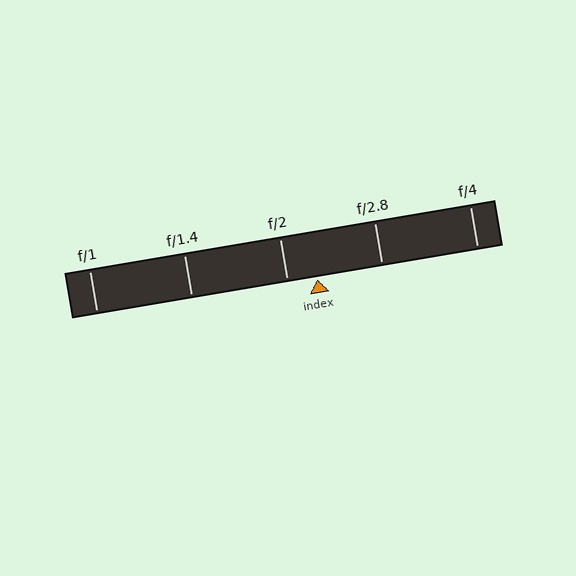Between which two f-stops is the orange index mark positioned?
The index mark is between f/2 and f/2.8.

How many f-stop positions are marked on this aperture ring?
There are 5 f-stop positions marked.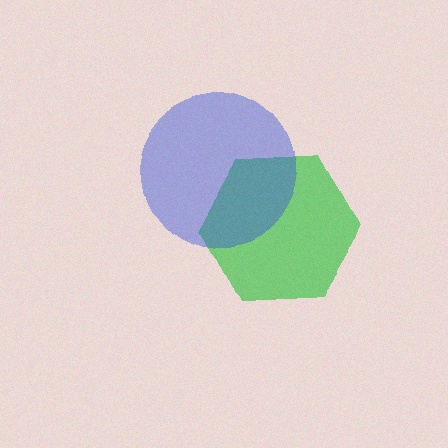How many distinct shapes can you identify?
There are 2 distinct shapes: a green hexagon, a blue circle.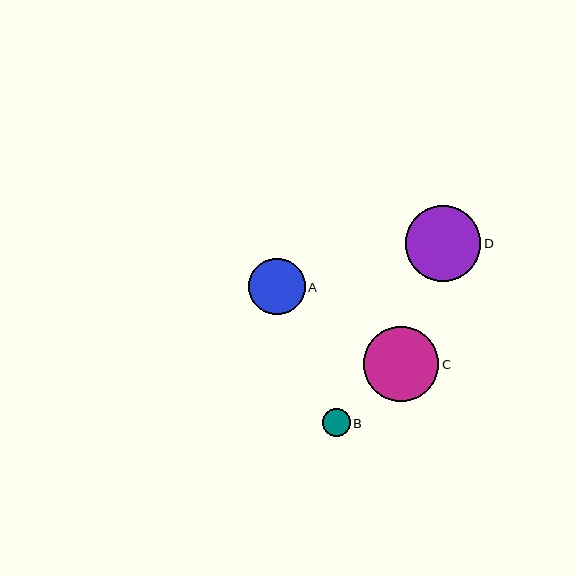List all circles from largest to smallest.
From largest to smallest: D, C, A, B.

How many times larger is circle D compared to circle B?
Circle D is approximately 2.7 times the size of circle B.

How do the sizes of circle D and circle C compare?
Circle D and circle C are approximately the same size.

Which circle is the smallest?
Circle B is the smallest with a size of approximately 28 pixels.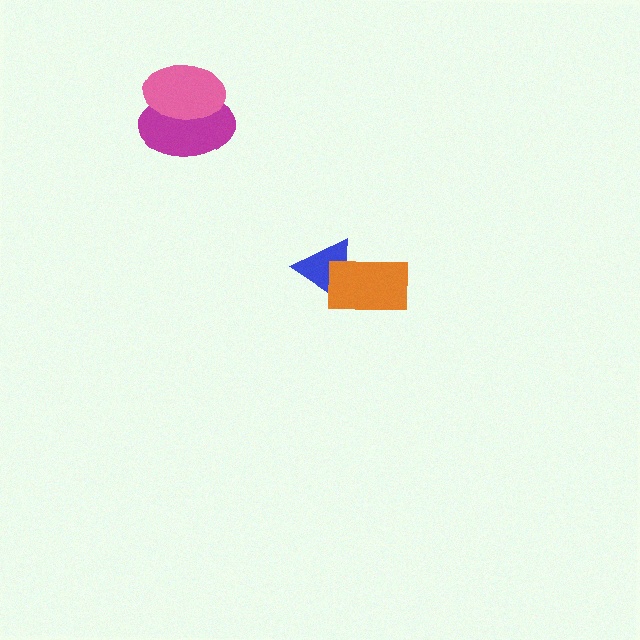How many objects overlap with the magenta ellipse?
1 object overlaps with the magenta ellipse.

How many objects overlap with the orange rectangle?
1 object overlaps with the orange rectangle.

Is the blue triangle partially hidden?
Yes, it is partially covered by another shape.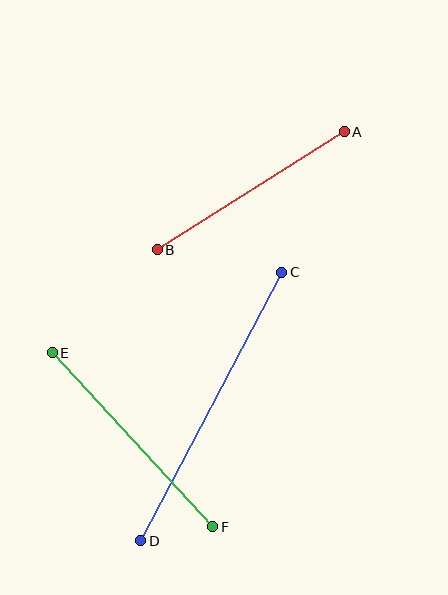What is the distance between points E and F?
The distance is approximately 237 pixels.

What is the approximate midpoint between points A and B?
The midpoint is at approximately (251, 191) pixels.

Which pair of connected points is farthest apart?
Points C and D are farthest apart.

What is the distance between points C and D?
The distance is approximately 303 pixels.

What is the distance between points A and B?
The distance is approximately 221 pixels.